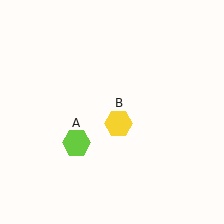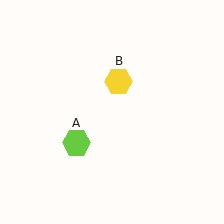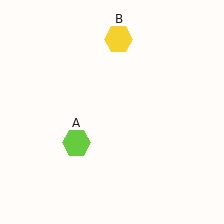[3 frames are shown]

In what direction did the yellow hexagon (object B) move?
The yellow hexagon (object B) moved up.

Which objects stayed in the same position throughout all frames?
Lime hexagon (object A) remained stationary.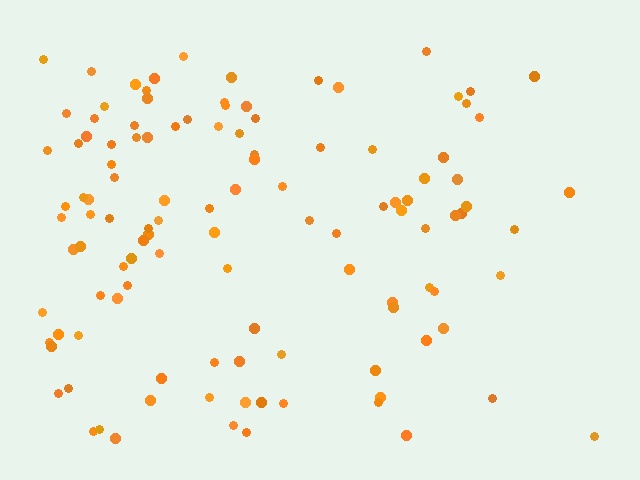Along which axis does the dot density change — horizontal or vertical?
Horizontal.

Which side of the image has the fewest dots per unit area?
The right.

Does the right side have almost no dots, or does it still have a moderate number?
Still a moderate number, just noticeably fewer than the left.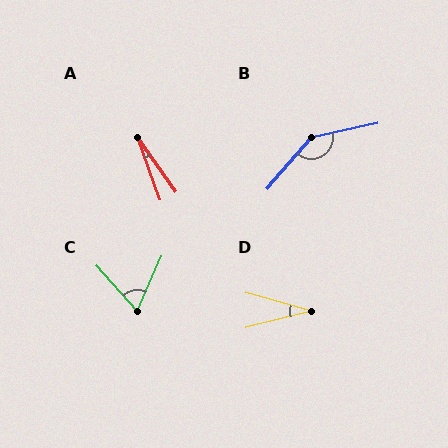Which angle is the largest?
B, at approximately 143 degrees.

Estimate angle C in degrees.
Approximately 66 degrees.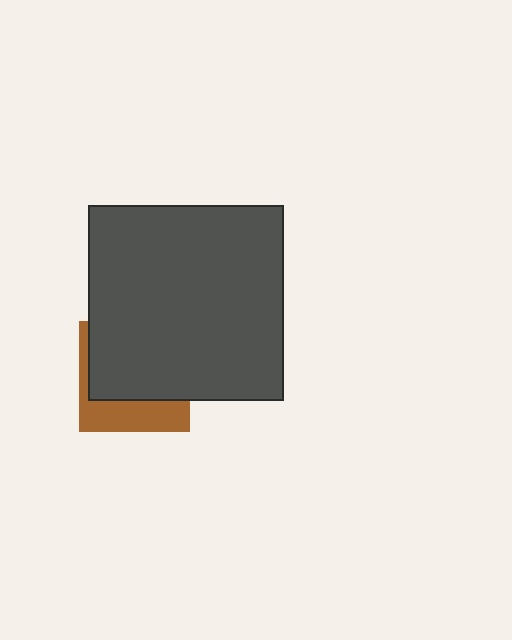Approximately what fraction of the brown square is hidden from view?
Roughly 67% of the brown square is hidden behind the dark gray rectangle.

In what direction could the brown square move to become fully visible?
The brown square could move down. That would shift it out from behind the dark gray rectangle entirely.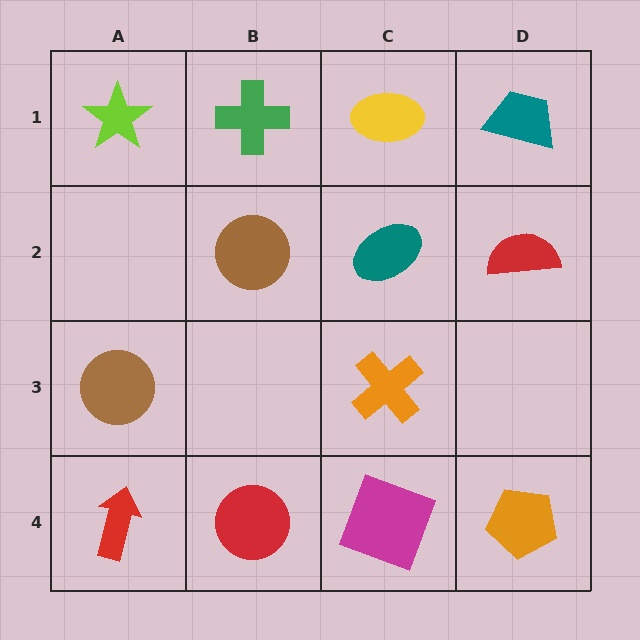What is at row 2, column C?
A teal ellipse.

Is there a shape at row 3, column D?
No, that cell is empty.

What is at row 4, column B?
A red circle.